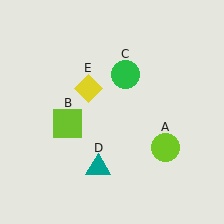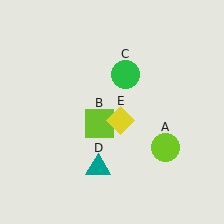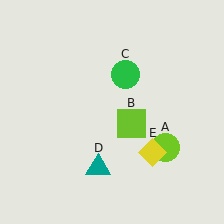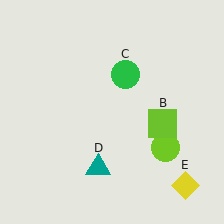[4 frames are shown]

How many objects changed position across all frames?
2 objects changed position: lime square (object B), yellow diamond (object E).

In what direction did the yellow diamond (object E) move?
The yellow diamond (object E) moved down and to the right.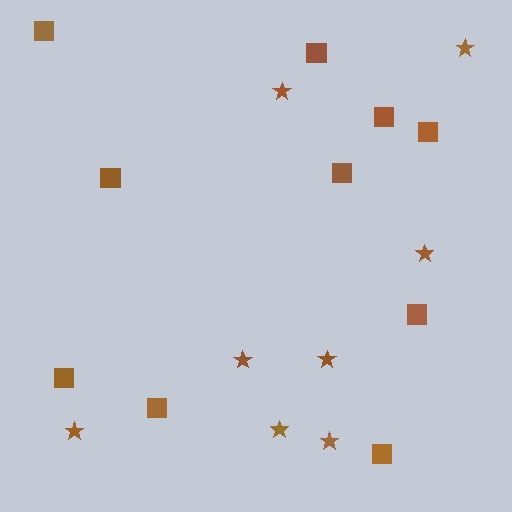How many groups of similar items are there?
There are 2 groups: one group of squares (10) and one group of stars (8).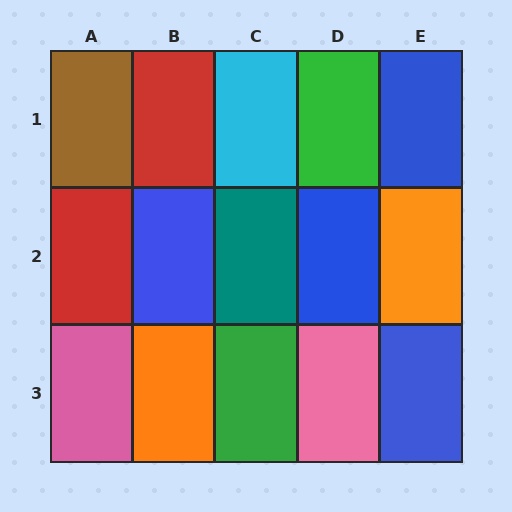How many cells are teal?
1 cell is teal.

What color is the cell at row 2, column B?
Blue.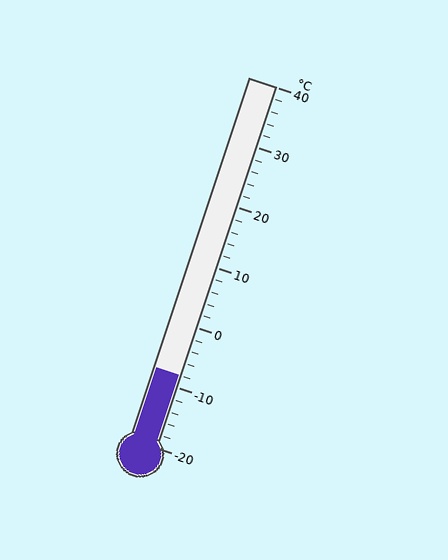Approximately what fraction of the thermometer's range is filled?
The thermometer is filled to approximately 20% of its range.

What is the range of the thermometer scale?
The thermometer scale ranges from -20°C to 40°C.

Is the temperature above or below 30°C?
The temperature is below 30°C.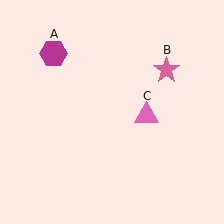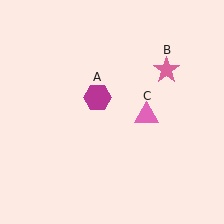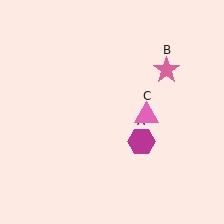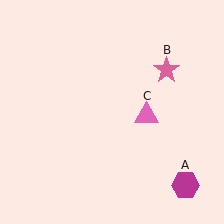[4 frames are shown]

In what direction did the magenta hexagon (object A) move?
The magenta hexagon (object A) moved down and to the right.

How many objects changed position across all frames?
1 object changed position: magenta hexagon (object A).